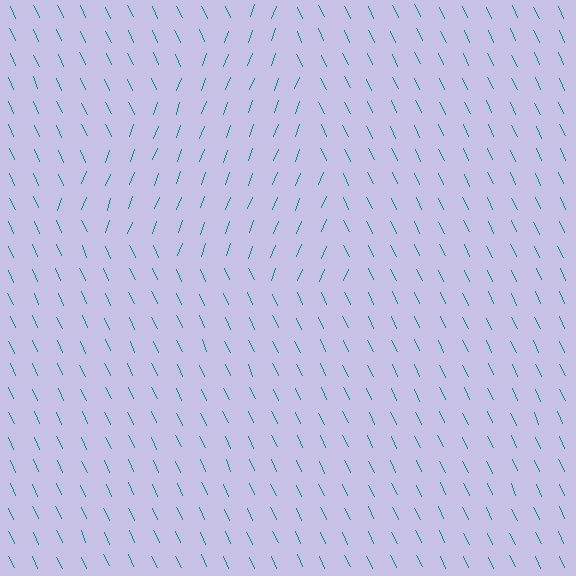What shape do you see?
I see a triangle.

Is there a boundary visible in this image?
Yes, there is a texture boundary formed by a change in line orientation.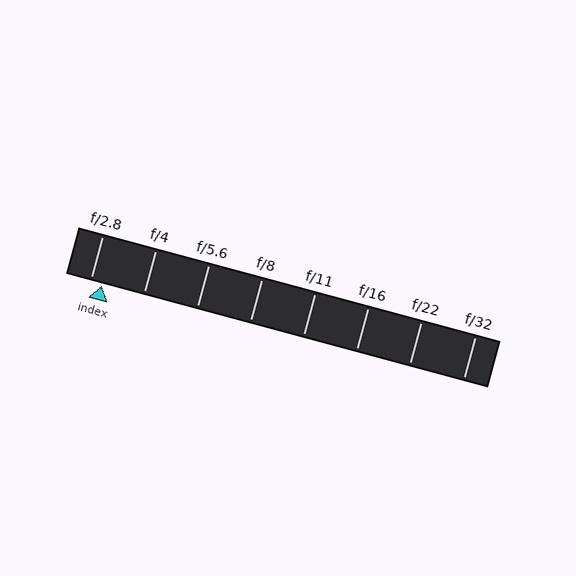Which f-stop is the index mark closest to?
The index mark is closest to f/2.8.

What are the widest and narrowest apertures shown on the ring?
The widest aperture shown is f/2.8 and the narrowest is f/32.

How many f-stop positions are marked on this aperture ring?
There are 8 f-stop positions marked.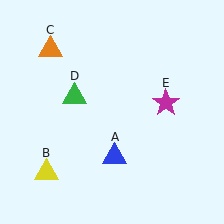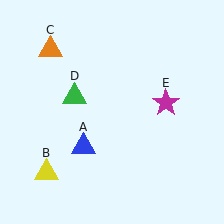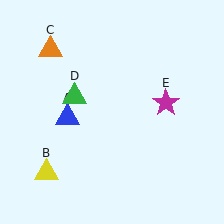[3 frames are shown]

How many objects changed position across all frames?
1 object changed position: blue triangle (object A).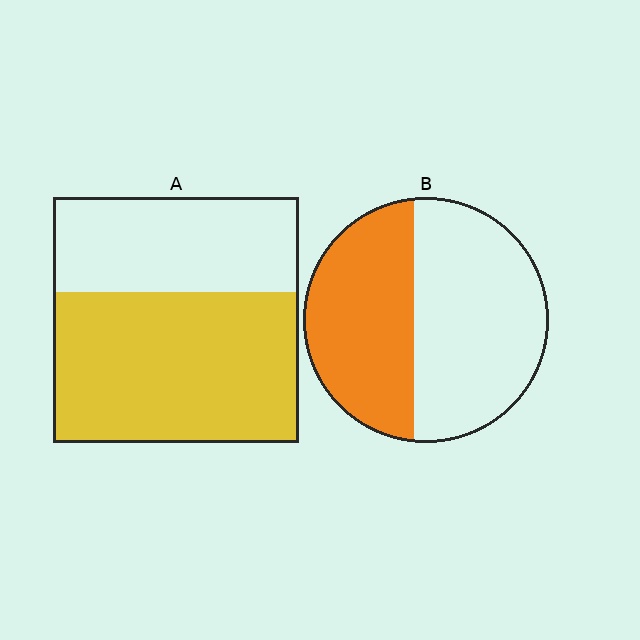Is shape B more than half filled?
No.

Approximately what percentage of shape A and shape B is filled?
A is approximately 60% and B is approximately 45%.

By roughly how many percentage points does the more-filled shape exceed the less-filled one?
By roughly 20 percentage points (A over B).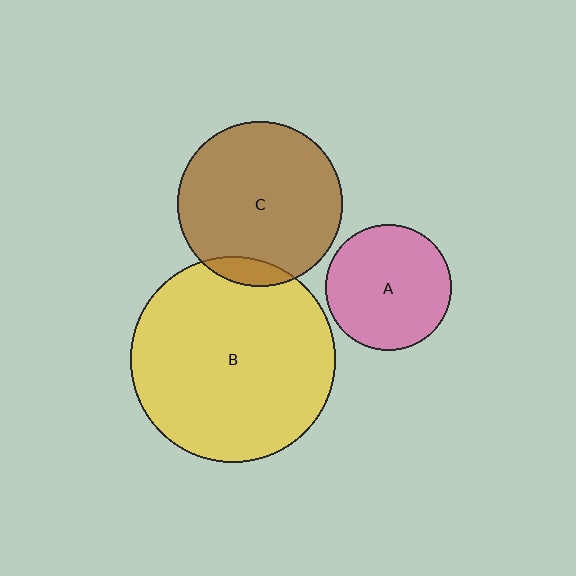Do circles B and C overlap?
Yes.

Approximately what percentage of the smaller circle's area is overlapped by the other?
Approximately 10%.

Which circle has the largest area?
Circle B (yellow).